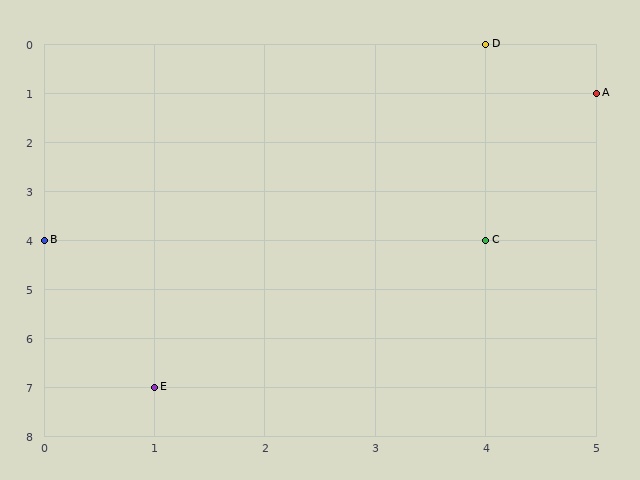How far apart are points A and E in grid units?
Points A and E are 4 columns and 6 rows apart (about 7.2 grid units diagonally).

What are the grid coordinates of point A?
Point A is at grid coordinates (5, 1).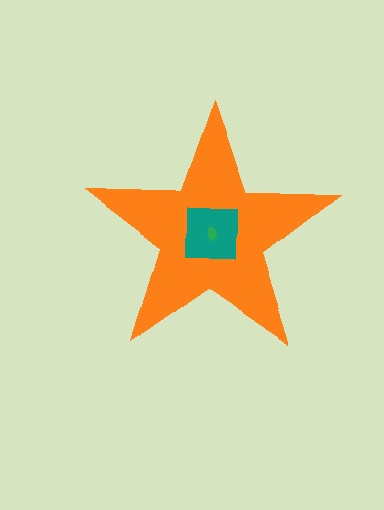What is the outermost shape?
The orange star.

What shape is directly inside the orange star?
The teal square.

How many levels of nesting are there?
3.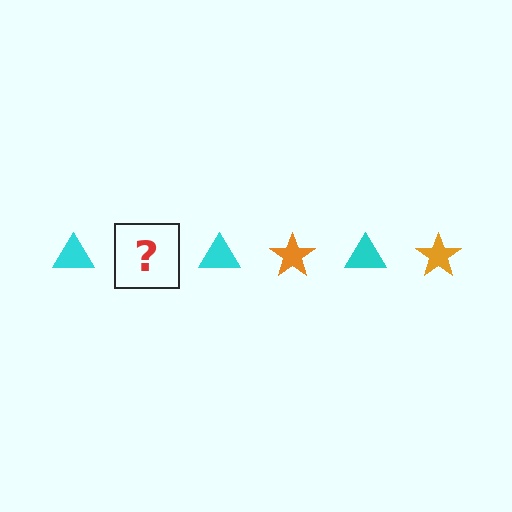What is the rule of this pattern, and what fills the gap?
The rule is that the pattern alternates between cyan triangle and orange star. The gap should be filled with an orange star.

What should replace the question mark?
The question mark should be replaced with an orange star.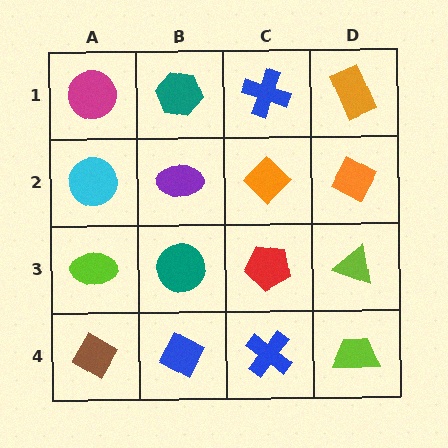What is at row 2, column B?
A purple ellipse.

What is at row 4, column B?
A blue diamond.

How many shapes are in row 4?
4 shapes.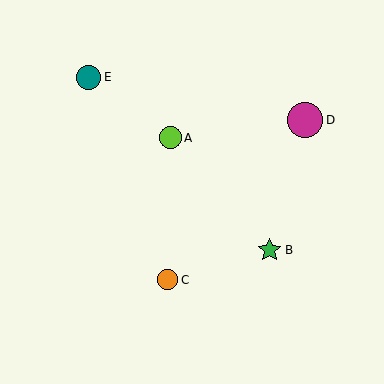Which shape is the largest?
The magenta circle (labeled D) is the largest.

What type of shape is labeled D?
Shape D is a magenta circle.